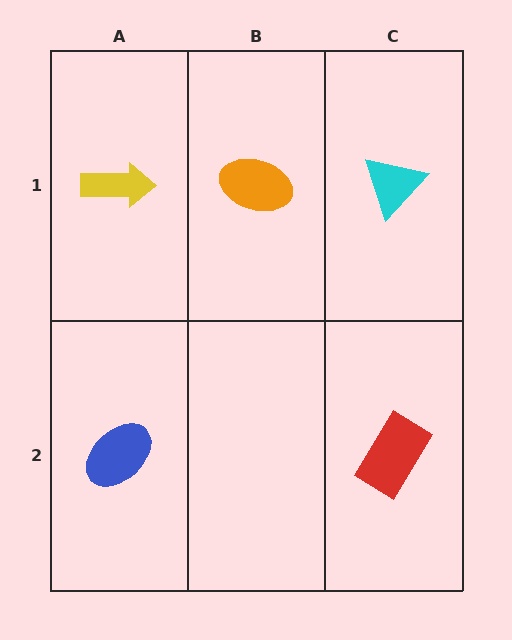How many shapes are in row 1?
3 shapes.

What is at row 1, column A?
A yellow arrow.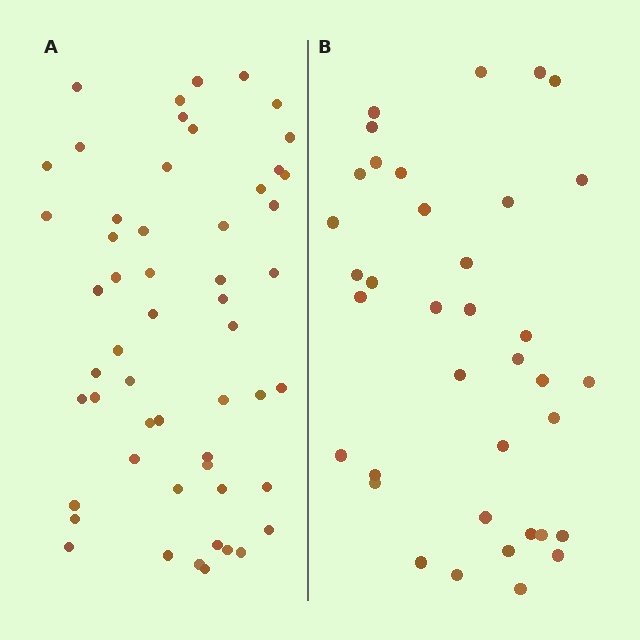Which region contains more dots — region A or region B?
Region A (the left region) has more dots.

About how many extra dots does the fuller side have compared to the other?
Region A has approximately 15 more dots than region B.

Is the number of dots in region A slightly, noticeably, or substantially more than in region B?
Region A has substantially more. The ratio is roughly 1.5 to 1.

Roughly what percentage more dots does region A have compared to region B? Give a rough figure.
About 45% more.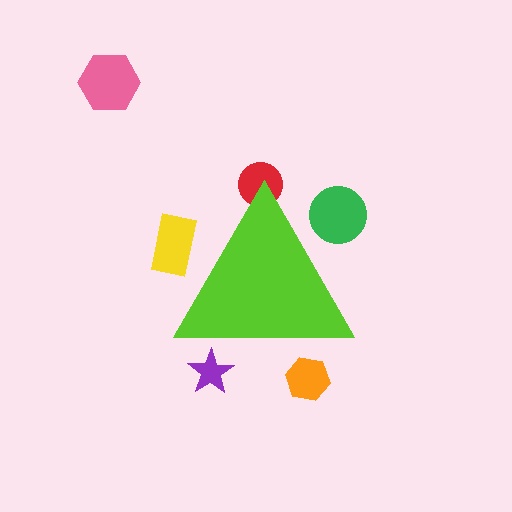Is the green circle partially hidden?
Yes, the green circle is partially hidden behind the lime triangle.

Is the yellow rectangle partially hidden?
Yes, the yellow rectangle is partially hidden behind the lime triangle.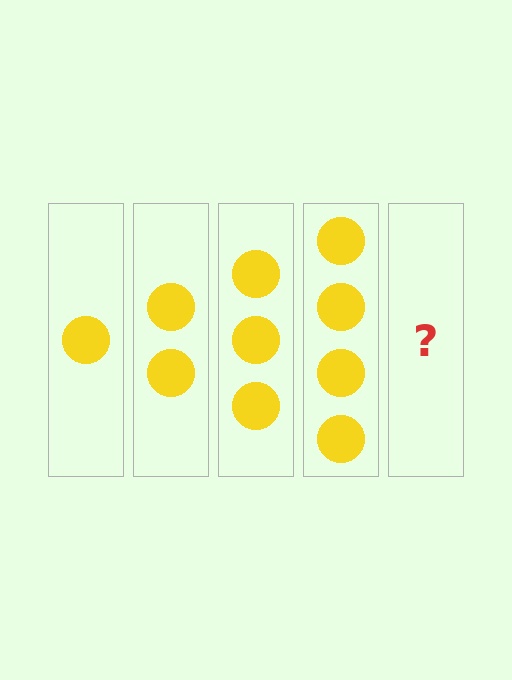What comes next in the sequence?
The next element should be 5 circles.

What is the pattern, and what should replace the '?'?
The pattern is that each step adds one more circle. The '?' should be 5 circles.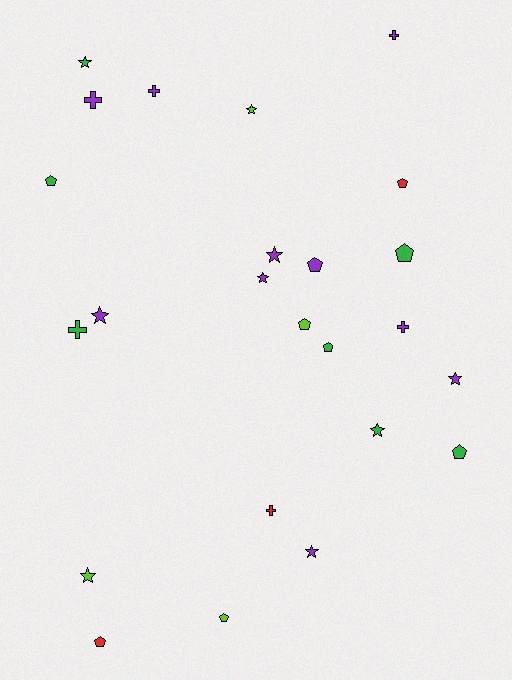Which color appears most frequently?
Purple, with 10 objects.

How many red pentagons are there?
There are 2 red pentagons.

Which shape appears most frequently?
Star, with 9 objects.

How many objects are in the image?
There are 24 objects.